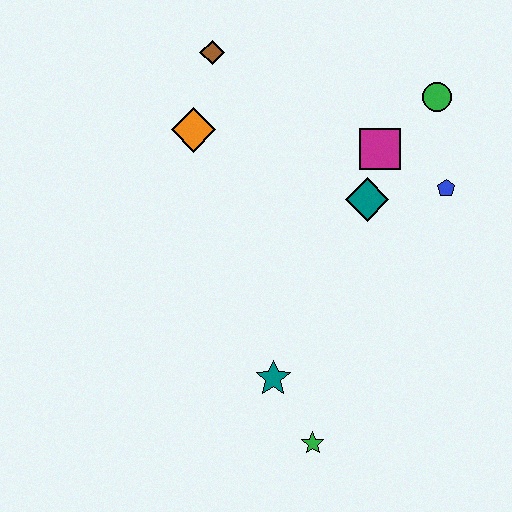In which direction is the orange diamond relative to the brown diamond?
The orange diamond is below the brown diamond.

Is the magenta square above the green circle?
No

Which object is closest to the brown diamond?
The orange diamond is closest to the brown diamond.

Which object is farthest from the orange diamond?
The green star is farthest from the orange diamond.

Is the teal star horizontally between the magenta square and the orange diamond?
Yes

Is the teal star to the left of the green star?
Yes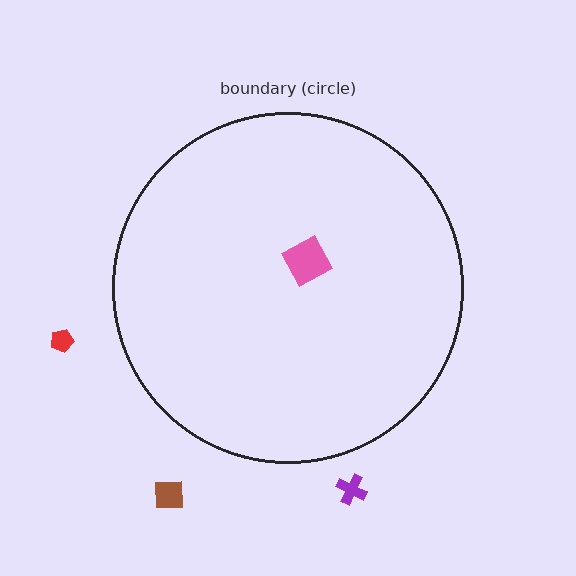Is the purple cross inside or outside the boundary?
Outside.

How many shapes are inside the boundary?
1 inside, 3 outside.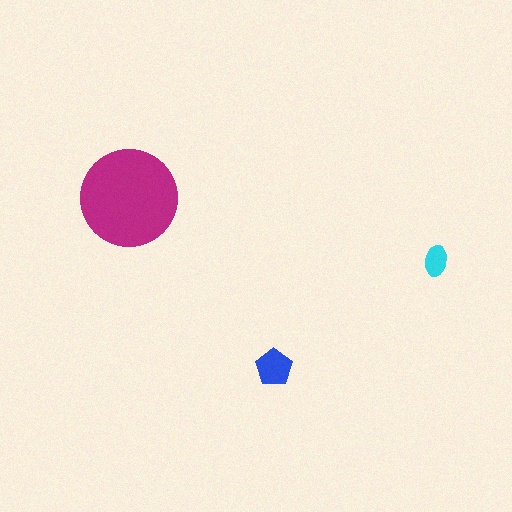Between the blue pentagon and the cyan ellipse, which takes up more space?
The blue pentagon.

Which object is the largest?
The magenta circle.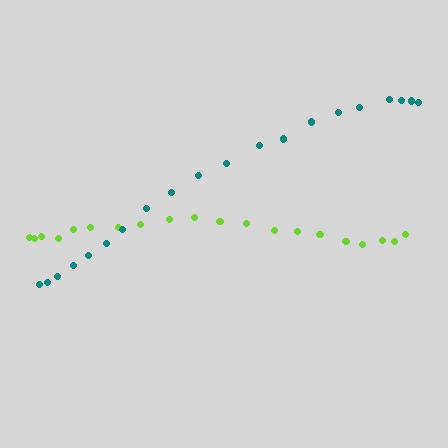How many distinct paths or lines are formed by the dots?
There are 2 distinct paths.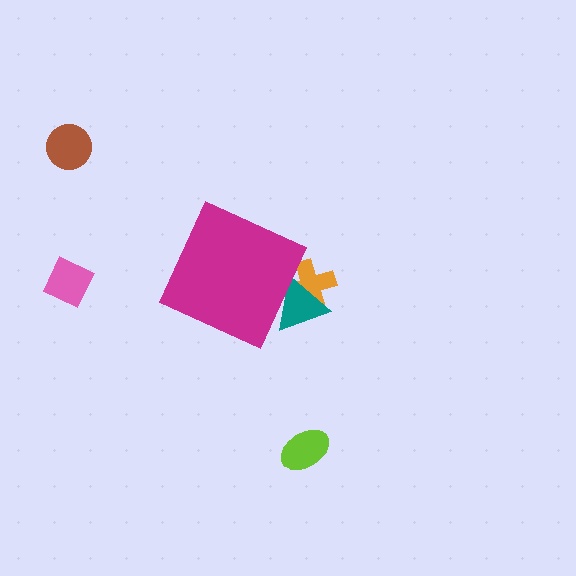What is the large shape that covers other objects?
A magenta diamond.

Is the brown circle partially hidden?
No, the brown circle is fully visible.